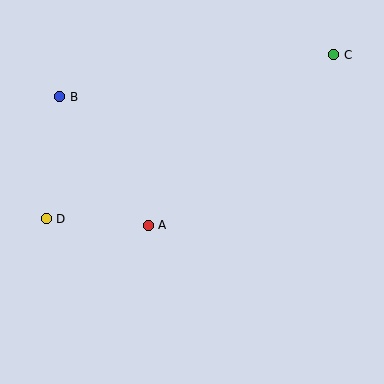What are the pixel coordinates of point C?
Point C is at (334, 55).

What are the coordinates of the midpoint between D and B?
The midpoint between D and B is at (53, 158).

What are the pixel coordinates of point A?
Point A is at (148, 225).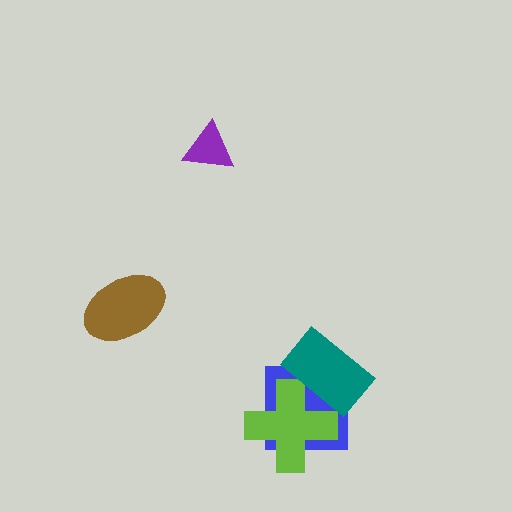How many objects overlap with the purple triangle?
0 objects overlap with the purple triangle.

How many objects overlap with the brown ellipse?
0 objects overlap with the brown ellipse.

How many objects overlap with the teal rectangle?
2 objects overlap with the teal rectangle.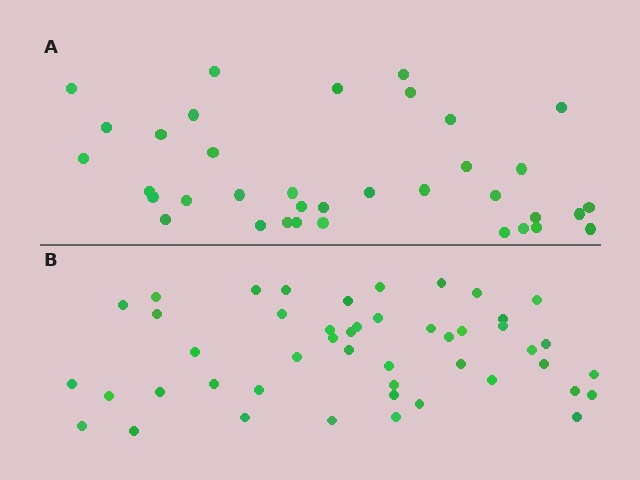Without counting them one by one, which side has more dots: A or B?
Region B (the bottom region) has more dots.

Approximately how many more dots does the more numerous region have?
Region B has roughly 12 or so more dots than region A.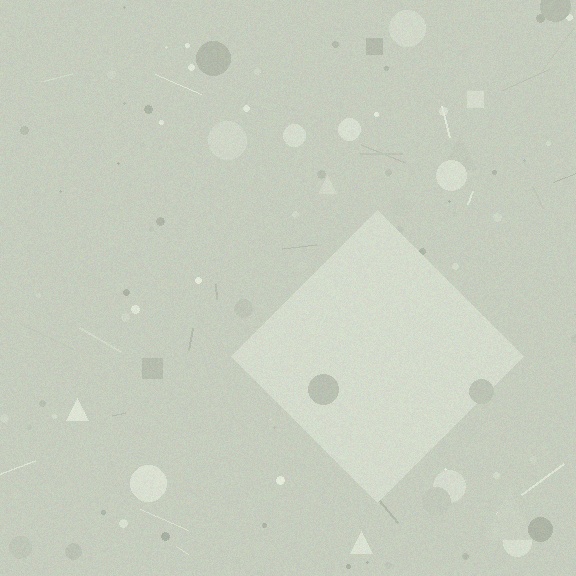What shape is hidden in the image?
A diamond is hidden in the image.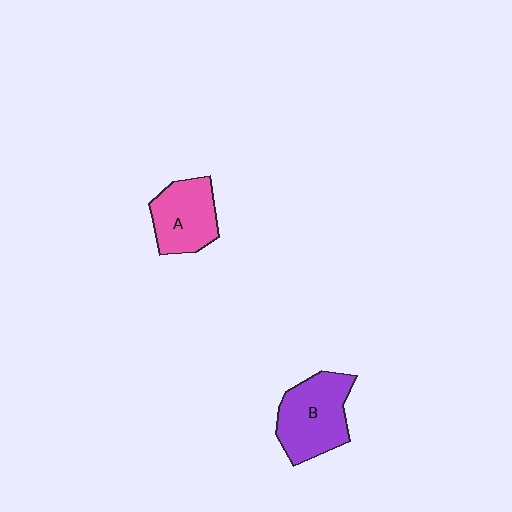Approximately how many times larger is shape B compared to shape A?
Approximately 1.2 times.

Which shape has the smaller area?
Shape A (pink).